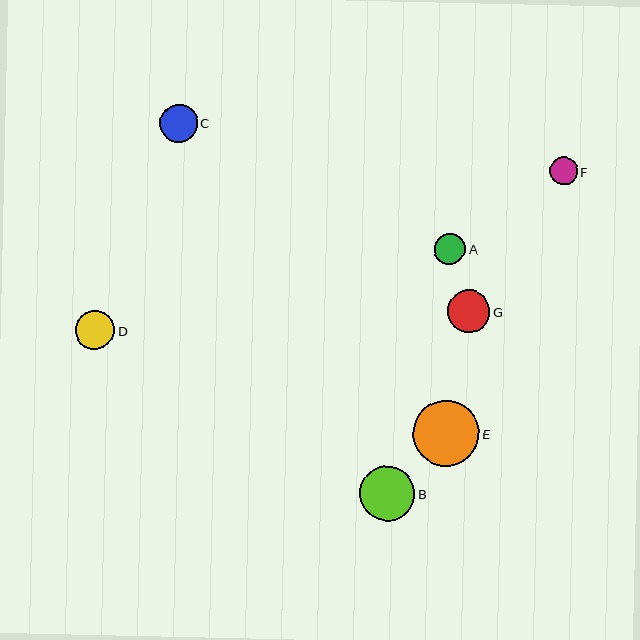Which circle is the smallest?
Circle F is the smallest with a size of approximately 28 pixels.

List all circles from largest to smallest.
From largest to smallest: E, B, G, D, C, A, F.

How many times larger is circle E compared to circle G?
Circle E is approximately 1.6 times the size of circle G.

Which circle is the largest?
Circle E is the largest with a size of approximately 66 pixels.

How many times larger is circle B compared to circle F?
Circle B is approximately 2.0 times the size of circle F.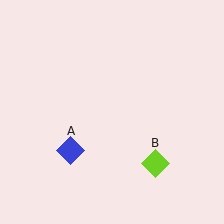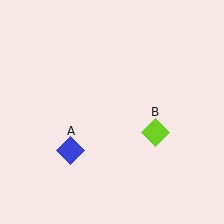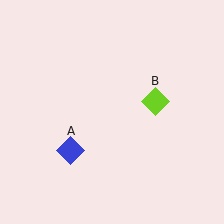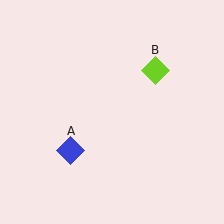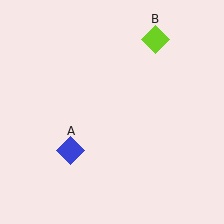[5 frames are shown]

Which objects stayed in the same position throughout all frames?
Blue diamond (object A) remained stationary.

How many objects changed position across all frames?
1 object changed position: lime diamond (object B).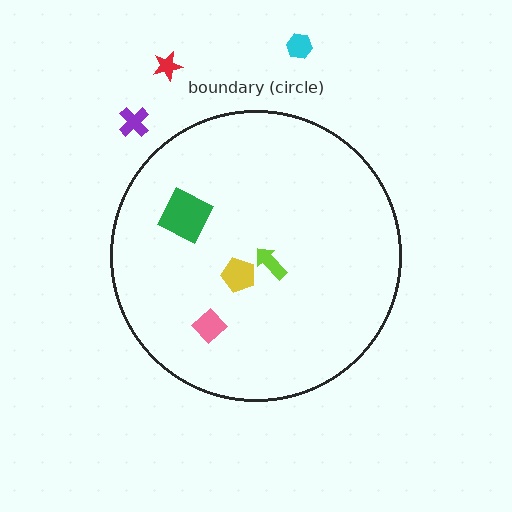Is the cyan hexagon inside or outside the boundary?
Outside.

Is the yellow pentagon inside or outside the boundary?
Inside.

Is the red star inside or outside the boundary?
Outside.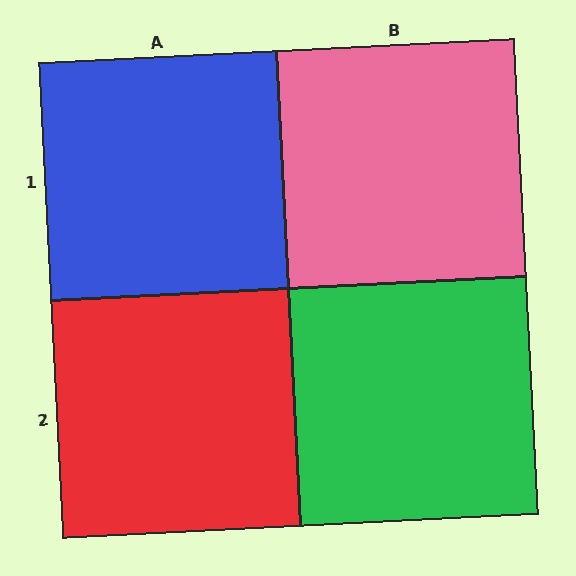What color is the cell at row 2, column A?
Red.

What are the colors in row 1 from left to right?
Blue, pink.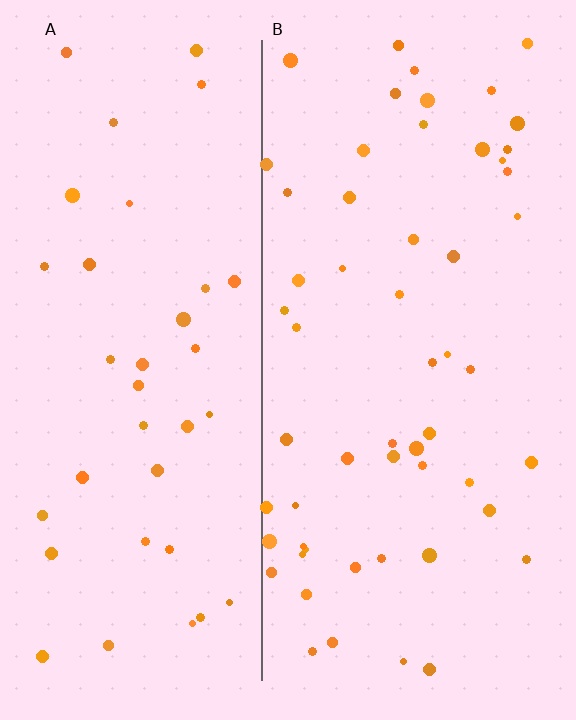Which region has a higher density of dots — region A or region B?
B (the right).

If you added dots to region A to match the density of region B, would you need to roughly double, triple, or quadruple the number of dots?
Approximately double.